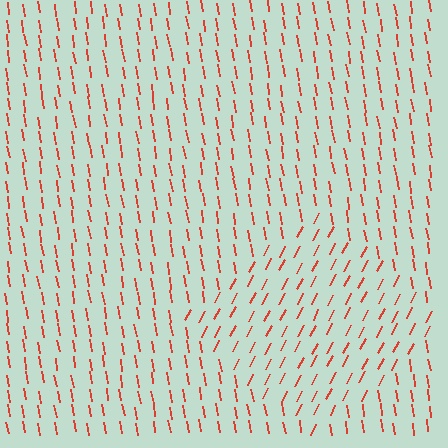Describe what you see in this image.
The image is filled with small red line segments. A diamond region in the image has lines oriented differently from the surrounding lines, creating a visible texture boundary.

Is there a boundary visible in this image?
Yes, there is a texture boundary formed by a change in line orientation.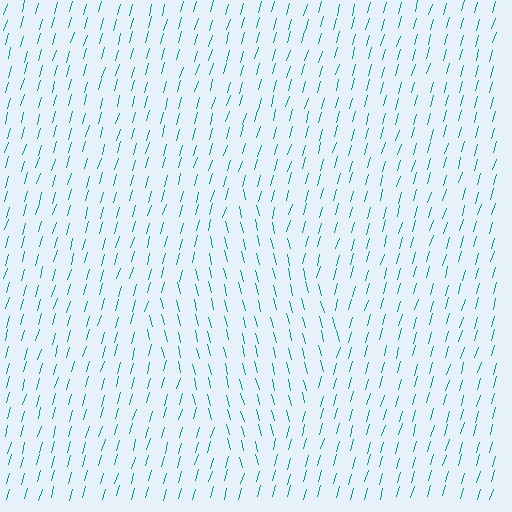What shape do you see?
I see a diamond.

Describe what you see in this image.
The image is filled with small teal line segments. A diamond region in the image has lines oriented differently from the surrounding lines, creating a visible texture boundary.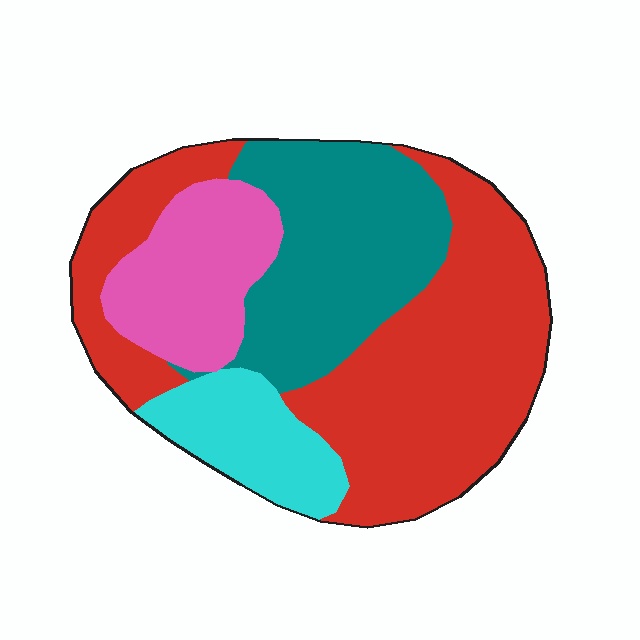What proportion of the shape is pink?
Pink takes up about one sixth (1/6) of the shape.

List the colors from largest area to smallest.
From largest to smallest: red, teal, pink, cyan.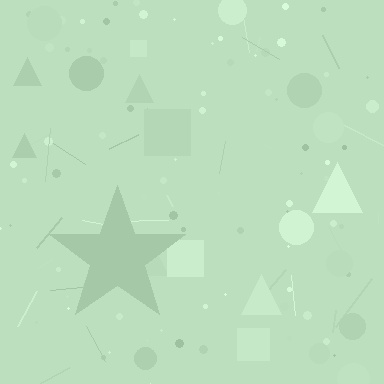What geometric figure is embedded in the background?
A star is embedded in the background.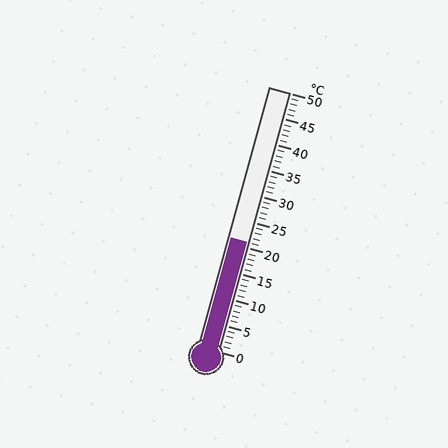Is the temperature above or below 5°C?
The temperature is above 5°C.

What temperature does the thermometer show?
The thermometer shows approximately 21°C.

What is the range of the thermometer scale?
The thermometer scale ranges from 0°C to 50°C.